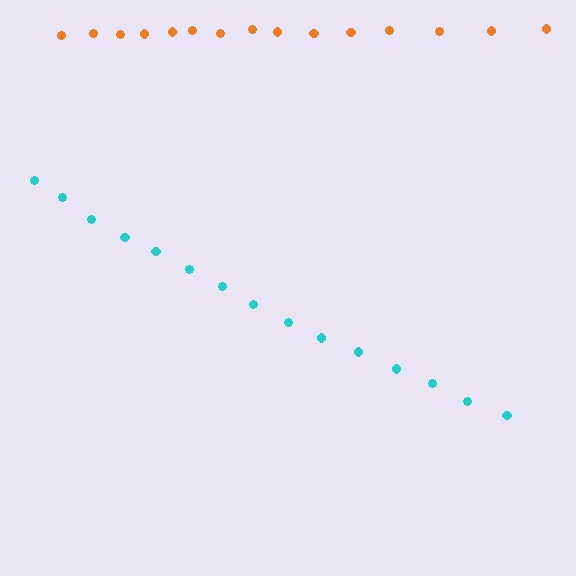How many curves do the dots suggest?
There are 2 distinct paths.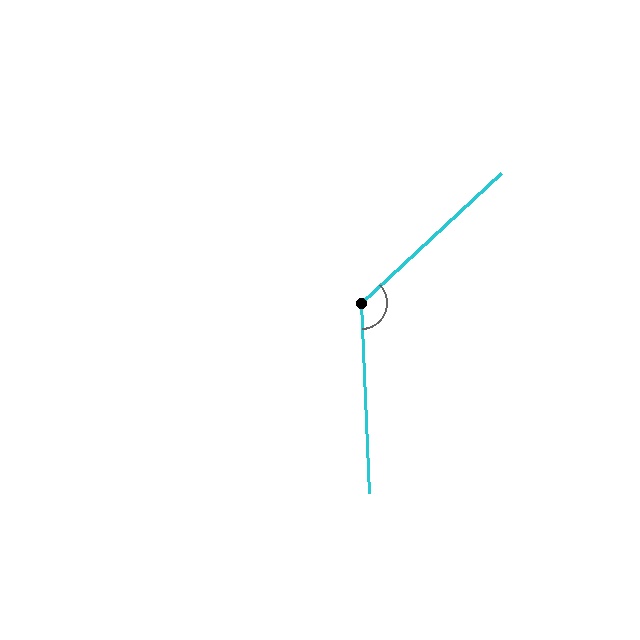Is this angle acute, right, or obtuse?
It is obtuse.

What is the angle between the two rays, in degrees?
Approximately 130 degrees.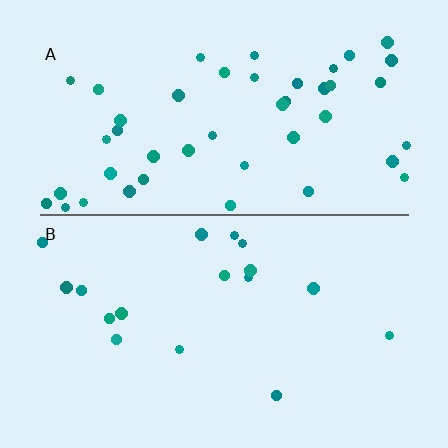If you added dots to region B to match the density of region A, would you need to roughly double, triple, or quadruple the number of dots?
Approximately triple.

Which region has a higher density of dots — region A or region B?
A (the top).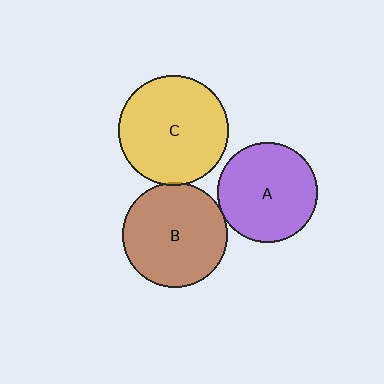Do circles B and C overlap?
Yes.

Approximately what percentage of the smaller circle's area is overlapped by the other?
Approximately 5%.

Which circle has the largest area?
Circle C (yellow).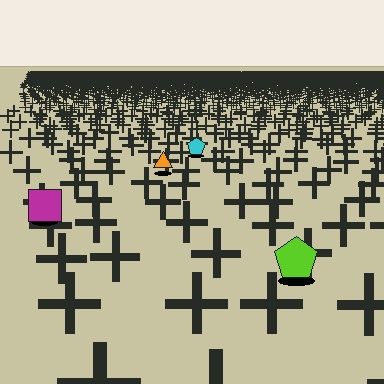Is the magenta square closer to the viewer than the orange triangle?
Yes. The magenta square is closer — you can tell from the texture gradient: the ground texture is coarser near it.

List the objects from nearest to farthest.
From nearest to farthest: the lime pentagon, the magenta square, the orange triangle, the cyan pentagon.